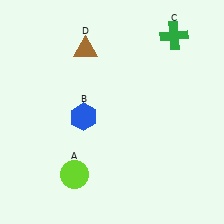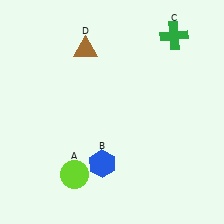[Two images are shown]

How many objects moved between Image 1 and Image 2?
1 object moved between the two images.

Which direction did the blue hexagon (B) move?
The blue hexagon (B) moved down.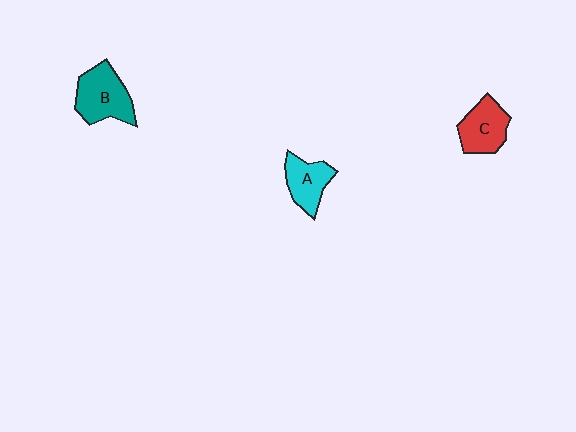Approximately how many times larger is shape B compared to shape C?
Approximately 1.2 times.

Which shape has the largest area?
Shape B (teal).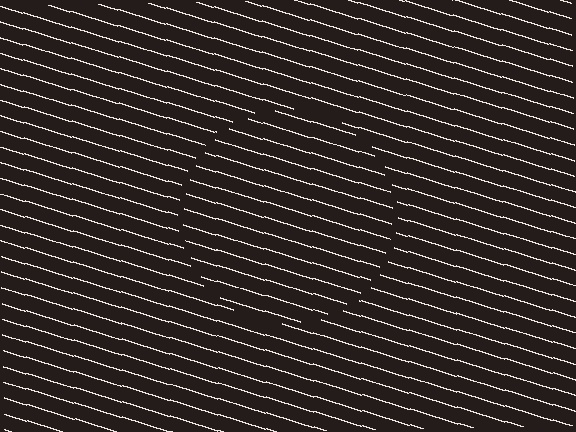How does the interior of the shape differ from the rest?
The interior of the shape contains the same grating, shifted by half a period — the contour is defined by the phase discontinuity where line-ends from the inner and outer gratings abut.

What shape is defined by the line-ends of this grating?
An illusory circle. The interior of the shape contains the same grating, shifted by half a period — the contour is defined by the phase discontinuity where line-ends from the inner and outer gratings abut.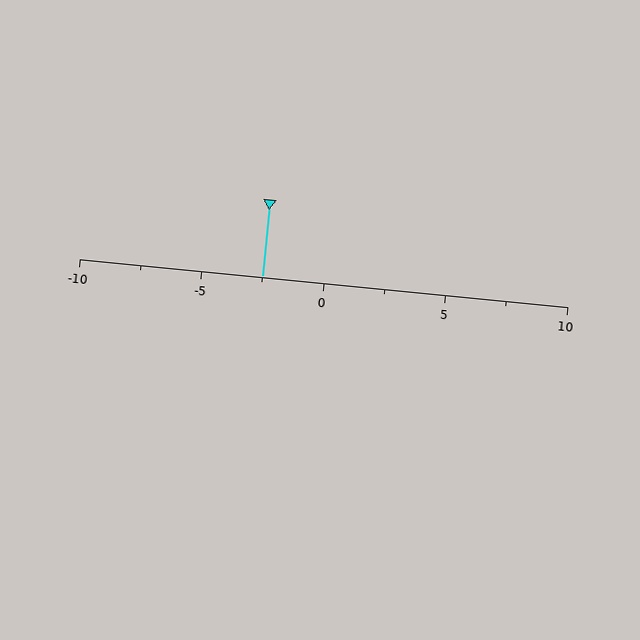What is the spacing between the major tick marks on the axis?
The major ticks are spaced 5 apart.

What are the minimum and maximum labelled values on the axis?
The axis runs from -10 to 10.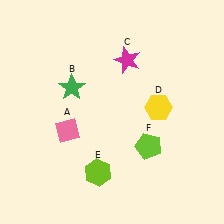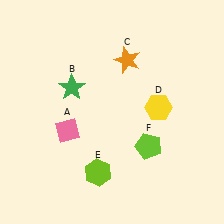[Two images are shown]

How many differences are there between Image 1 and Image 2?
There is 1 difference between the two images.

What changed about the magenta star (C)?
In Image 1, C is magenta. In Image 2, it changed to orange.